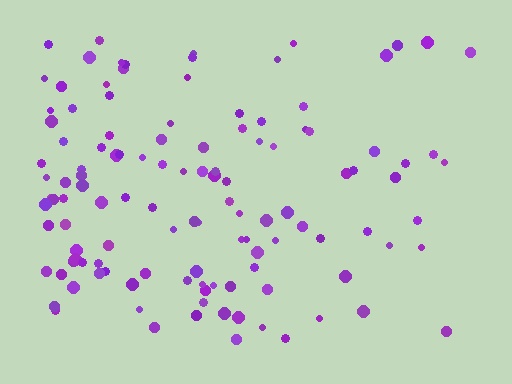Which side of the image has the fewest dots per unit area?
The right.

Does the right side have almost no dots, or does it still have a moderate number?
Still a moderate number, just noticeably fewer than the left.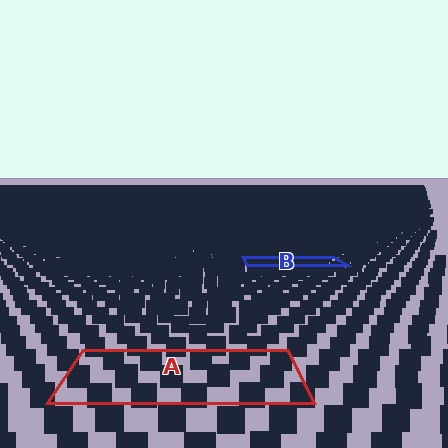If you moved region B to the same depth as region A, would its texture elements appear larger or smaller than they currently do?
They would appear larger. At a closer depth, the same texture elements are projected at a bigger on-screen size.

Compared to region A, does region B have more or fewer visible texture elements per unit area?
Region B has more texture elements per unit area — they are packed more densely because it is farther away.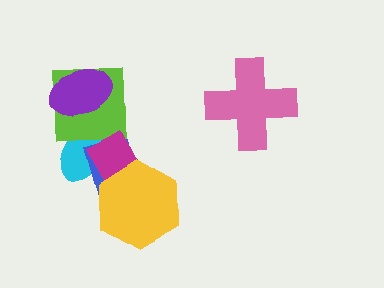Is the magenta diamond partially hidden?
Yes, it is partially covered by another shape.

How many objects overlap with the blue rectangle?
3 objects overlap with the blue rectangle.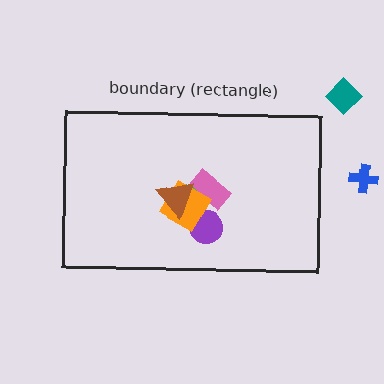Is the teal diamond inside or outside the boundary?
Outside.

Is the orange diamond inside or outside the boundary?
Inside.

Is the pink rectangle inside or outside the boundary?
Inside.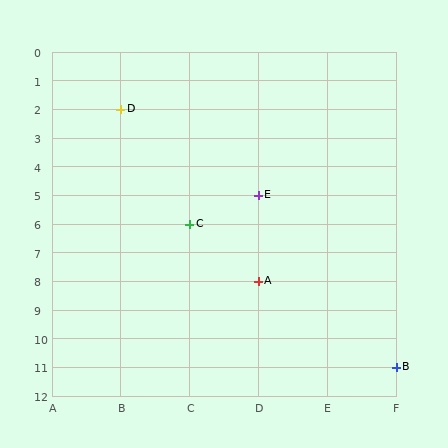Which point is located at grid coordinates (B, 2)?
Point D is at (B, 2).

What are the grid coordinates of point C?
Point C is at grid coordinates (C, 6).